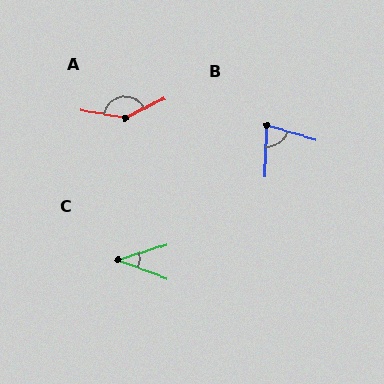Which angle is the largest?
A, at approximately 144 degrees.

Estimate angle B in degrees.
Approximately 75 degrees.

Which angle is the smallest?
C, at approximately 39 degrees.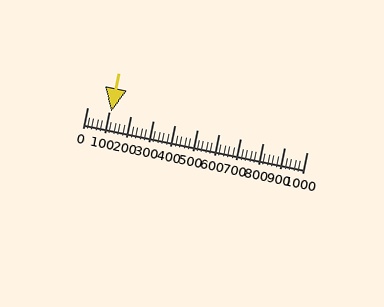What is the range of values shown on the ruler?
The ruler shows values from 0 to 1000.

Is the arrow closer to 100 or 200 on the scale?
The arrow is closer to 100.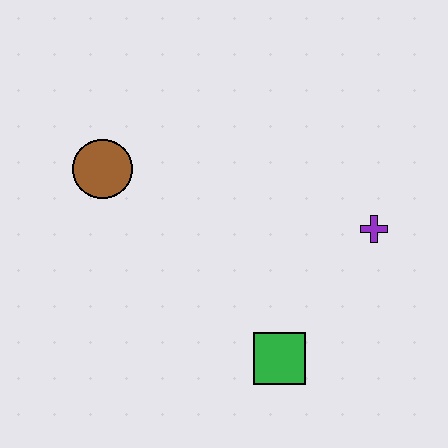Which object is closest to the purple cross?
The green square is closest to the purple cross.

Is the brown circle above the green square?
Yes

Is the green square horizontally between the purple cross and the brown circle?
Yes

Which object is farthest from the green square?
The brown circle is farthest from the green square.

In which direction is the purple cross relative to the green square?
The purple cross is above the green square.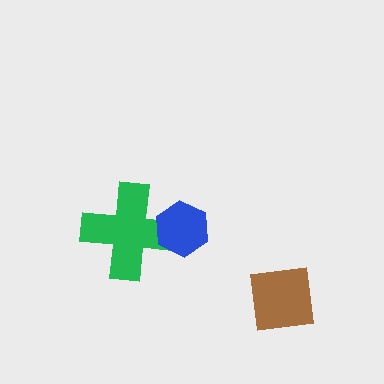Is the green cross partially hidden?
Yes, it is partially covered by another shape.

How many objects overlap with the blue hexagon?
1 object overlaps with the blue hexagon.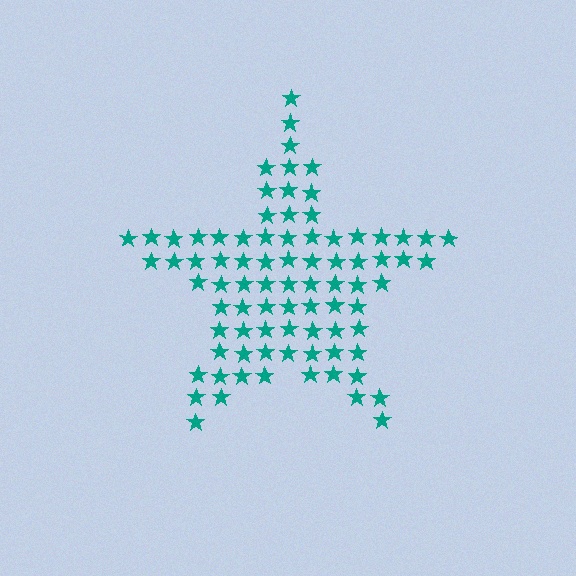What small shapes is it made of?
It is made of small stars.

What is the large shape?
The large shape is a star.